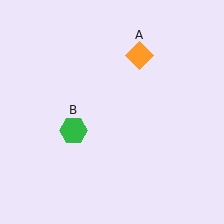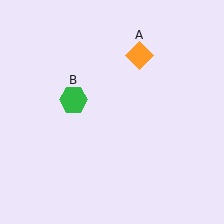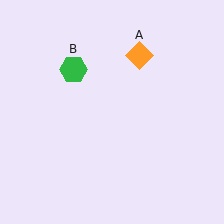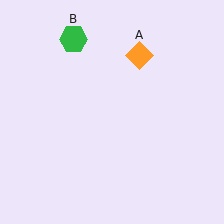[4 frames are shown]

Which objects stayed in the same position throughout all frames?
Orange diamond (object A) remained stationary.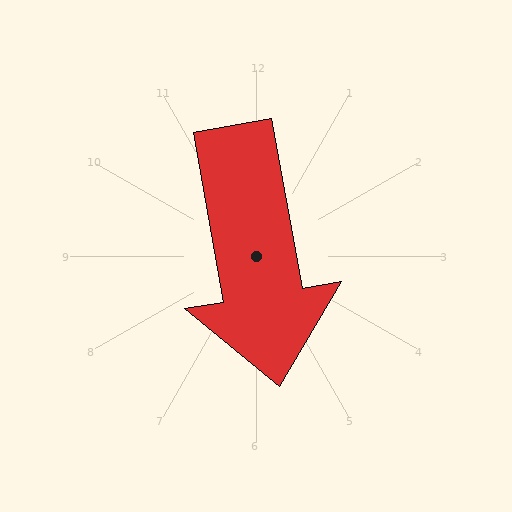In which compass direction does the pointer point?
South.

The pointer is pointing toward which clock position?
Roughly 6 o'clock.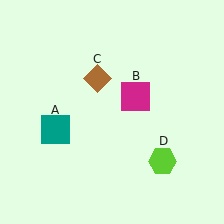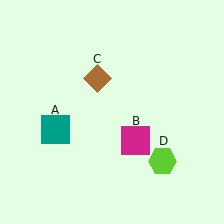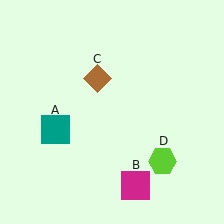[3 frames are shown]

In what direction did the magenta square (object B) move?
The magenta square (object B) moved down.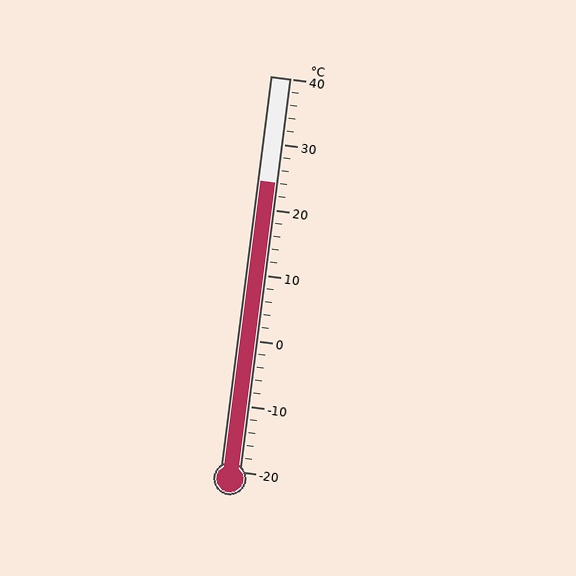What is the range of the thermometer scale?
The thermometer scale ranges from -20°C to 40°C.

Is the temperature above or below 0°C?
The temperature is above 0°C.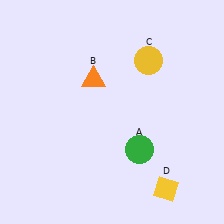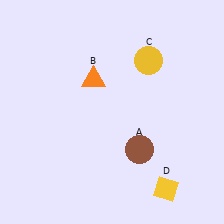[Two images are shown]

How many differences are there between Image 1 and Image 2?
There is 1 difference between the two images.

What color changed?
The circle (A) changed from green in Image 1 to brown in Image 2.